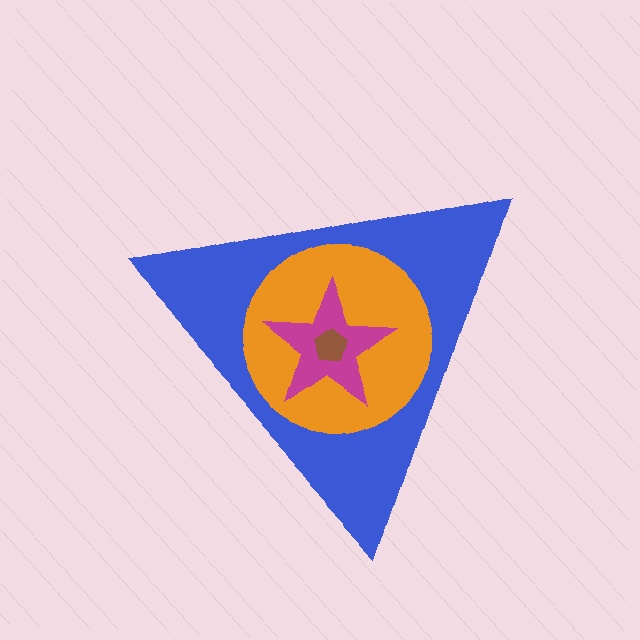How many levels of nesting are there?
4.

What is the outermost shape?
The blue triangle.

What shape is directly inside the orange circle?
The magenta star.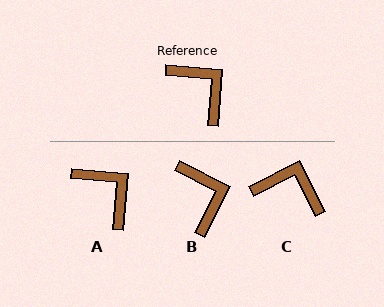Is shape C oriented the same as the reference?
No, it is off by about 32 degrees.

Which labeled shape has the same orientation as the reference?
A.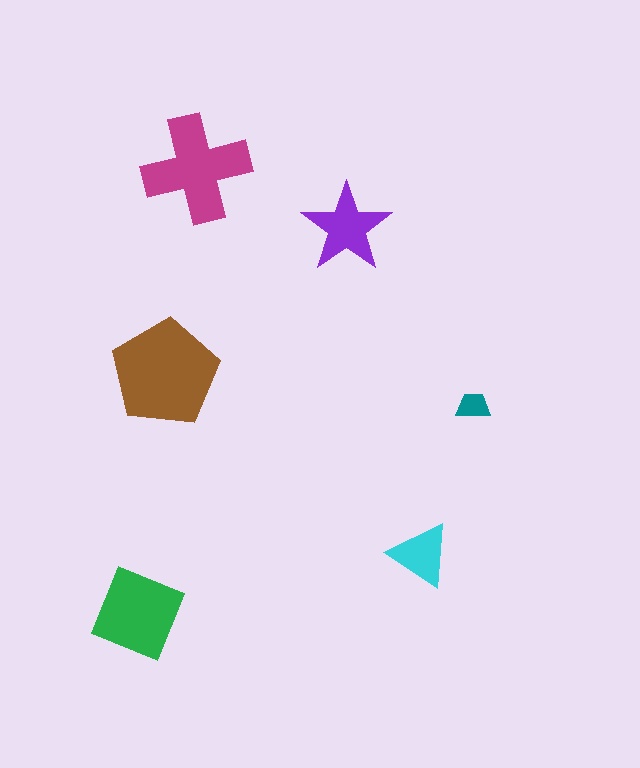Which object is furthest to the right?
The teal trapezoid is rightmost.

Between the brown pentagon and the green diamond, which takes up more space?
The brown pentagon.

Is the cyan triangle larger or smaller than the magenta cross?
Smaller.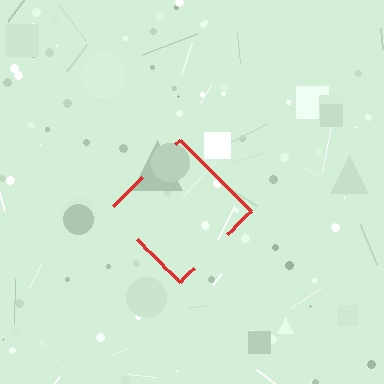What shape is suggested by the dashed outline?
The dashed outline suggests a diamond.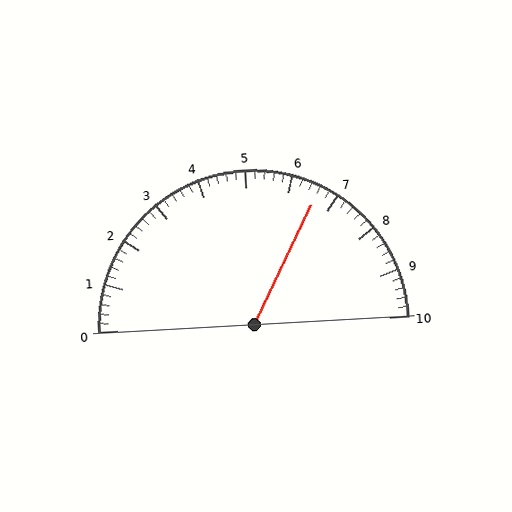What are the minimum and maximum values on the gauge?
The gauge ranges from 0 to 10.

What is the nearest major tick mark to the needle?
The nearest major tick mark is 7.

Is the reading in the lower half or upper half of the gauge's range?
The reading is in the upper half of the range (0 to 10).